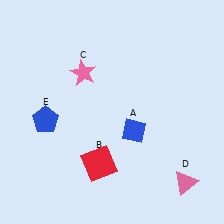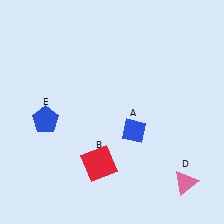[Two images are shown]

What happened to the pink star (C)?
The pink star (C) was removed in Image 2. It was in the top-left area of Image 1.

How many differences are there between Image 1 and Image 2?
There is 1 difference between the two images.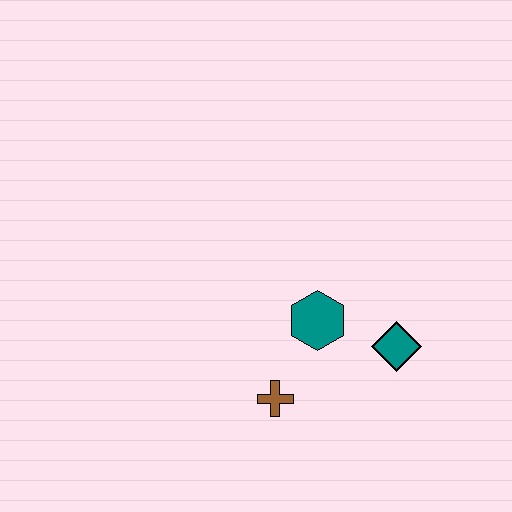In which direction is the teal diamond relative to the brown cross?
The teal diamond is to the right of the brown cross.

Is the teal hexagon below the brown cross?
No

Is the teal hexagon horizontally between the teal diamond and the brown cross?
Yes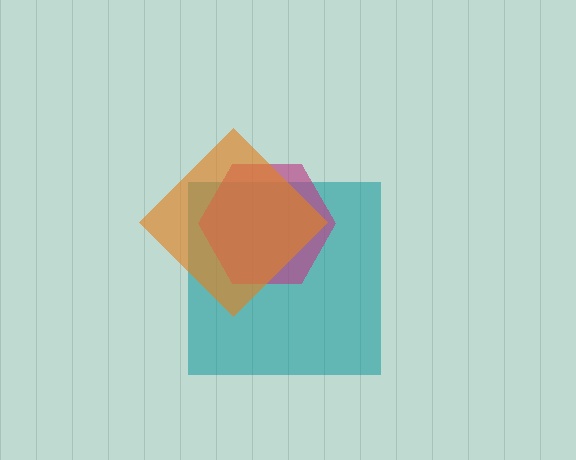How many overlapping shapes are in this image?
There are 3 overlapping shapes in the image.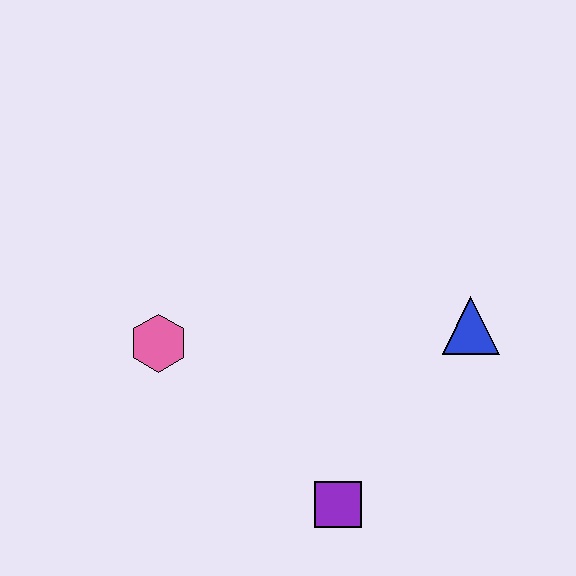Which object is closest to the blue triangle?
The purple square is closest to the blue triangle.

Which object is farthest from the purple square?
The pink hexagon is farthest from the purple square.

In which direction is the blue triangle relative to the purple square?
The blue triangle is above the purple square.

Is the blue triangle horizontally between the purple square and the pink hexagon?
No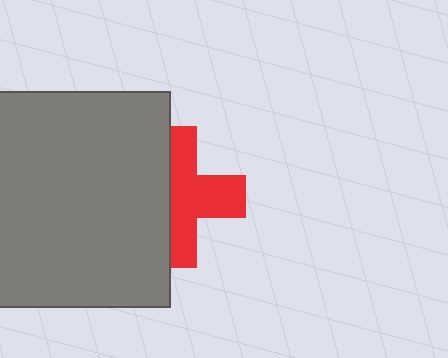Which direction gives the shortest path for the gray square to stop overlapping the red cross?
Moving left gives the shortest separation.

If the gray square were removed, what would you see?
You would see the complete red cross.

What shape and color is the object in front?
The object in front is a gray square.